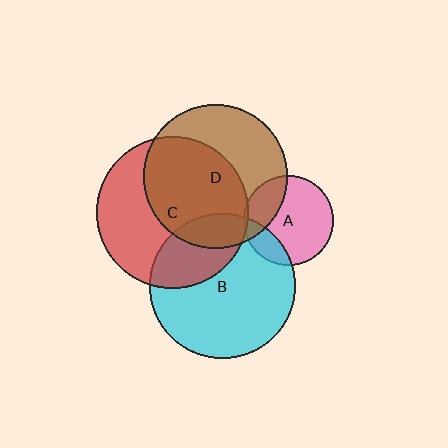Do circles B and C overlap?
Yes.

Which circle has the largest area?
Circle C (red).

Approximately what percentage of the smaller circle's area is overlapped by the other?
Approximately 30%.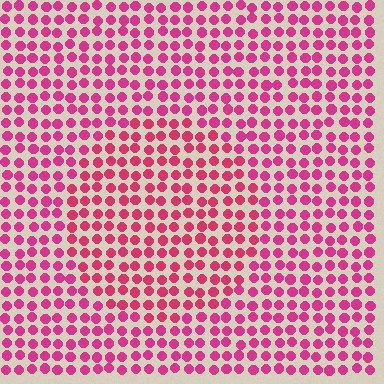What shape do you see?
I see a circle.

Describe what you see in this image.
The image is filled with small magenta elements in a uniform arrangement. A circle-shaped region is visible where the elements are tinted to a slightly different hue, forming a subtle color boundary.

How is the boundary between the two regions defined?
The boundary is defined purely by a slight shift in hue (about 14 degrees). Spacing, size, and orientation are identical on both sides.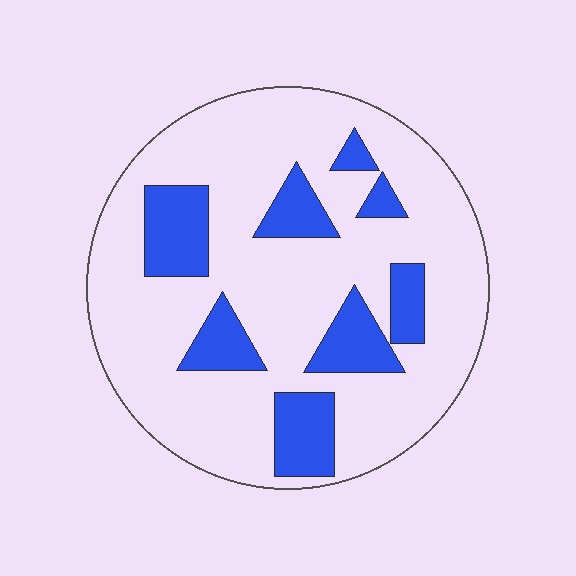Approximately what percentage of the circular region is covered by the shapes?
Approximately 20%.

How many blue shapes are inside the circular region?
8.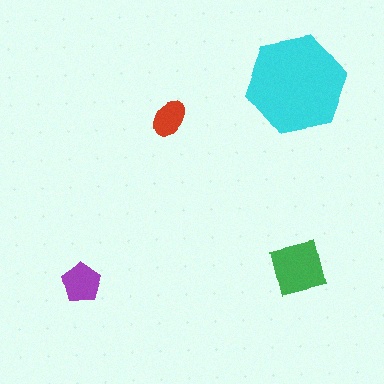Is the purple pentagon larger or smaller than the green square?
Smaller.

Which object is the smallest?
The red ellipse.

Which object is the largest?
The cyan hexagon.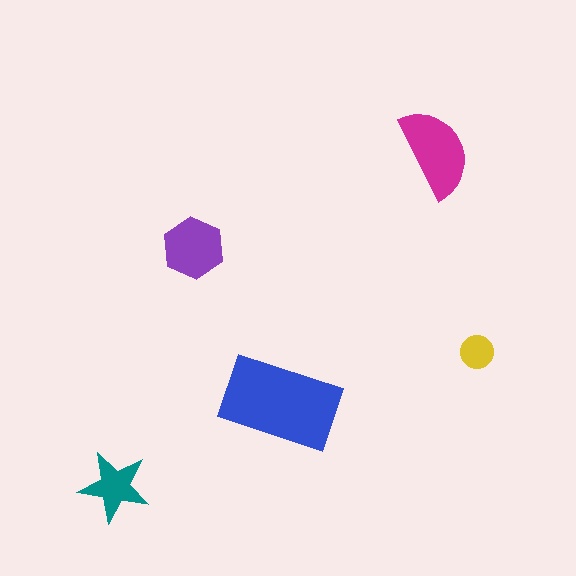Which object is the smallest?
The yellow circle.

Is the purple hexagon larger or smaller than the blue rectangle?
Smaller.